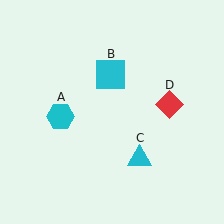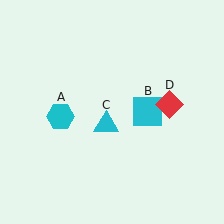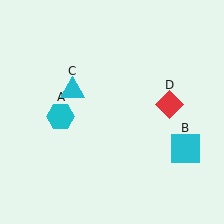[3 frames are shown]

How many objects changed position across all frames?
2 objects changed position: cyan square (object B), cyan triangle (object C).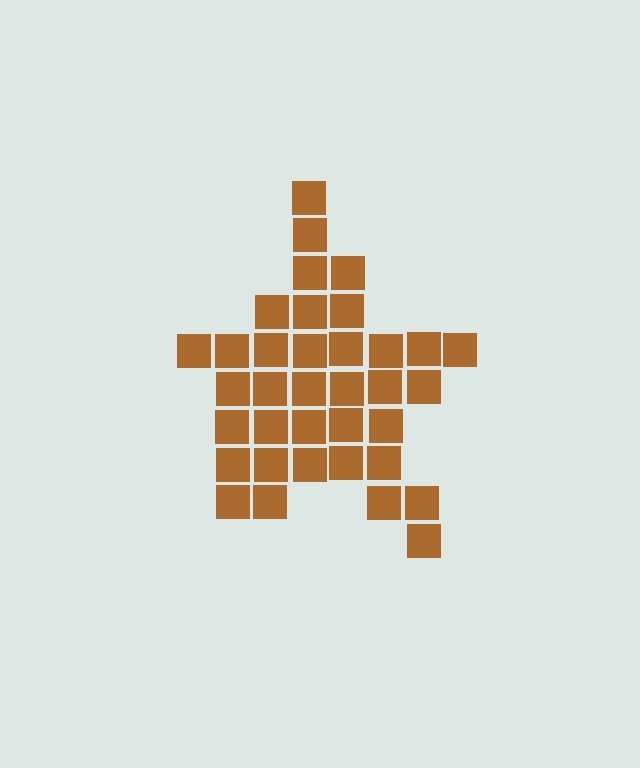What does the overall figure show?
The overall figure shows a star.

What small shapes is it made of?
It is made of small squares.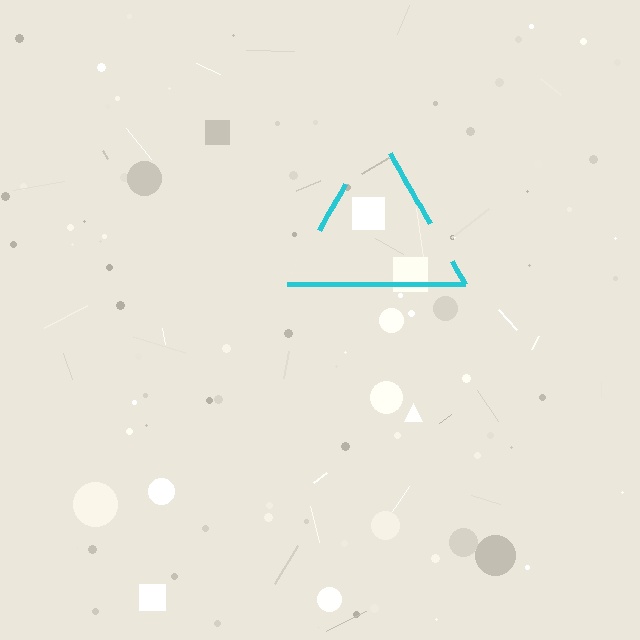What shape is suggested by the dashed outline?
The dashed outline suggests a triangle.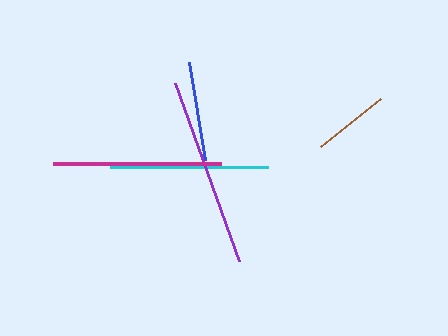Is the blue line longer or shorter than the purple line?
The purple line is longer than the blue line.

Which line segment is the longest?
The purple line is the longest at approximately 189 pixels.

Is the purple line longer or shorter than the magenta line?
The purple line is longer than the magenta line.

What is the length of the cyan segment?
The cyan segment is approximately 158 pixels long.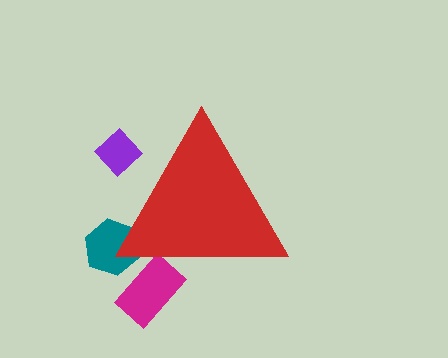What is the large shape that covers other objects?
A red triangle.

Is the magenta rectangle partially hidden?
Yes, the magenta rectangle is partially hidden behind the red triangle.